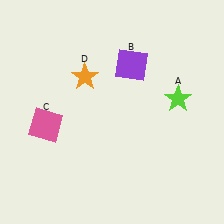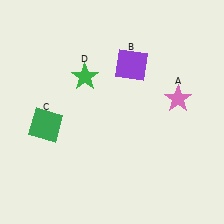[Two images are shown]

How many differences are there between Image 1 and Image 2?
There are 3 differences between the two images.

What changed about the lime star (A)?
In Image 1, A is lime. In Image 2, it changed to pink.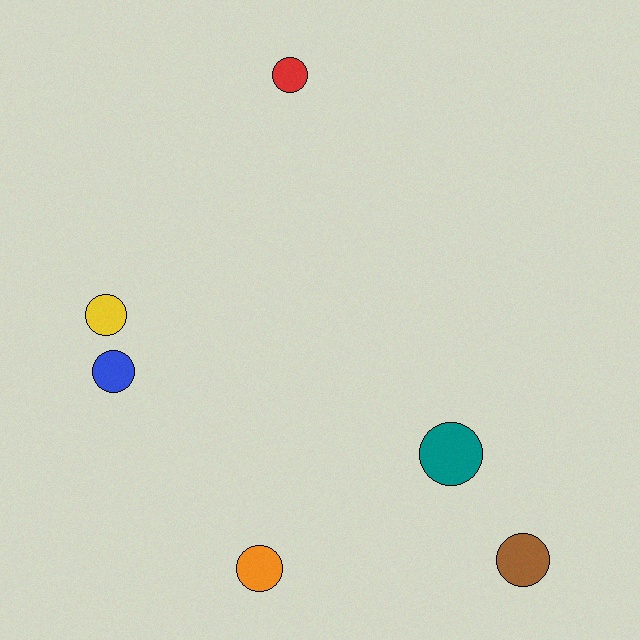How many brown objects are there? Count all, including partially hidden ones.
There is 1 brown object.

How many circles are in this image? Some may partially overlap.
There are 6 circles.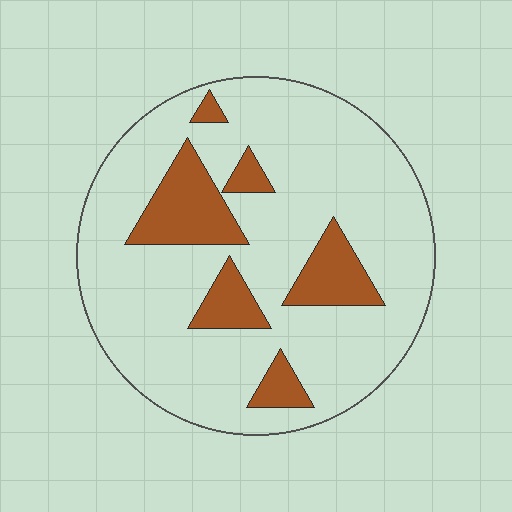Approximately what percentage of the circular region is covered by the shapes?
Approximately 20%.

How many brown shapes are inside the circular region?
6.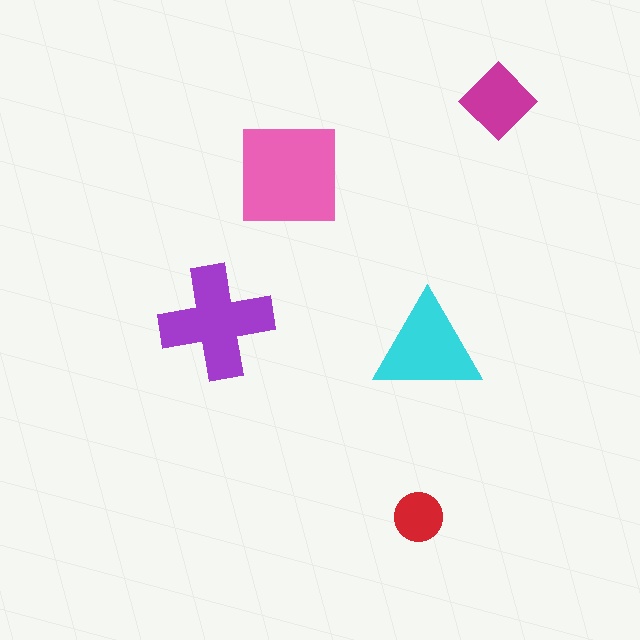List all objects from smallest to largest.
The red circle, the magenta diamond, the cyan triangle, the purple cross, the pink square.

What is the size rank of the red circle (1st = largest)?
5th.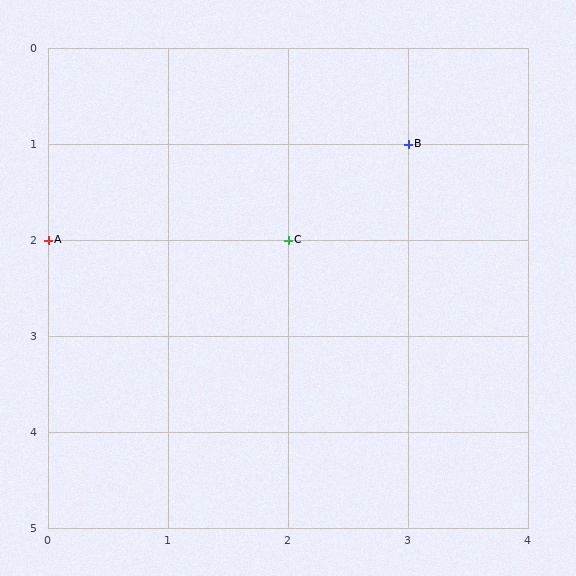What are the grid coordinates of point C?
Point C is at grid coordinates (2, 2).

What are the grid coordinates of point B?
Point B is at grid coordinates (3, 1).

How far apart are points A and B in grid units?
Points A and B are 3 columns and 1 row apart (about 3.2 grid units diagonally).